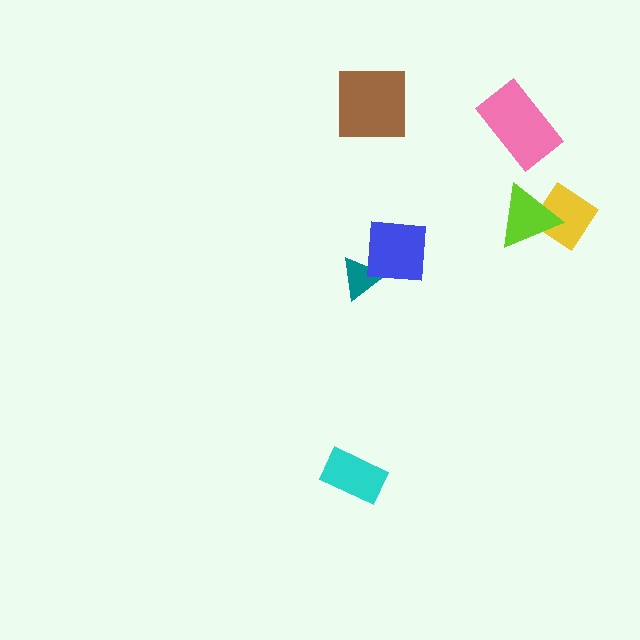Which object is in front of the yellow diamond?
The lime triangle is in front of the yellow diamond.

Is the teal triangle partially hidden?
Yes, it is partially covered by another shape.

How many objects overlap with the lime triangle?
1 object overlaps with the lime triangle.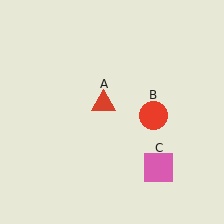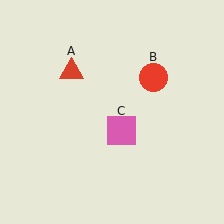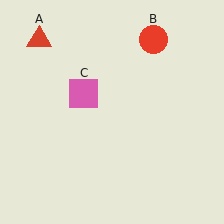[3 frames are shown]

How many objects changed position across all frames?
3 objects changed position: red triangle (object A), red circle (object B), pink square (object C).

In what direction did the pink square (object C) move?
The pink square (object C) moved up and to the left.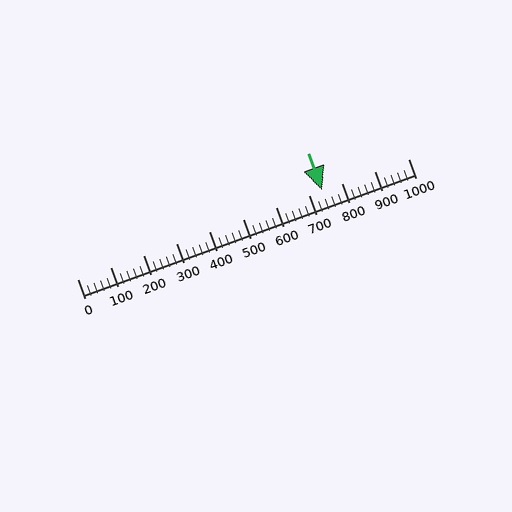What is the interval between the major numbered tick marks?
The major tick marks are spaced 100 units apart.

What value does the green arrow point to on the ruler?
The green arrow points to approximately 739.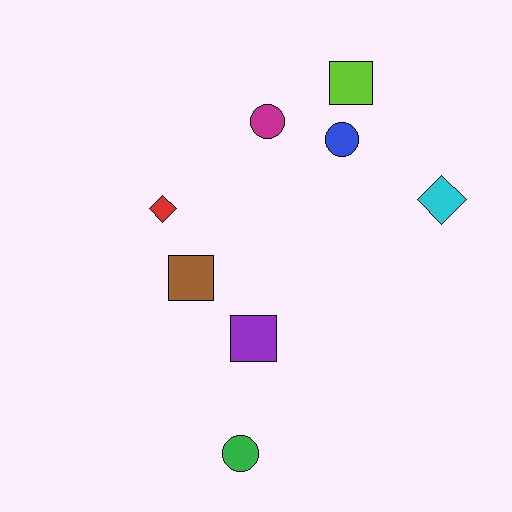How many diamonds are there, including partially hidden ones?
There are 2 diamonds.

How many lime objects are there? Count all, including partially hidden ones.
There is 1 lime object.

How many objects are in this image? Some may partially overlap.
There are 8 objects.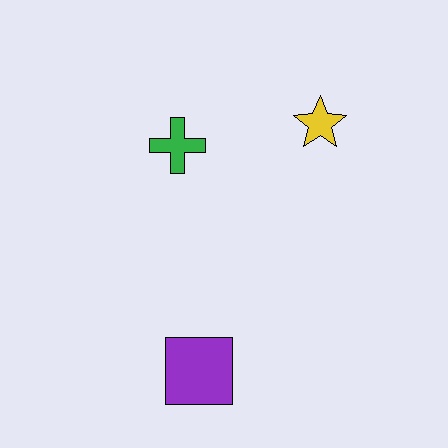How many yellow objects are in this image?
There is 1 yellow object.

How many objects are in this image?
There are 3 objects.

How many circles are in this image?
There are no circles.